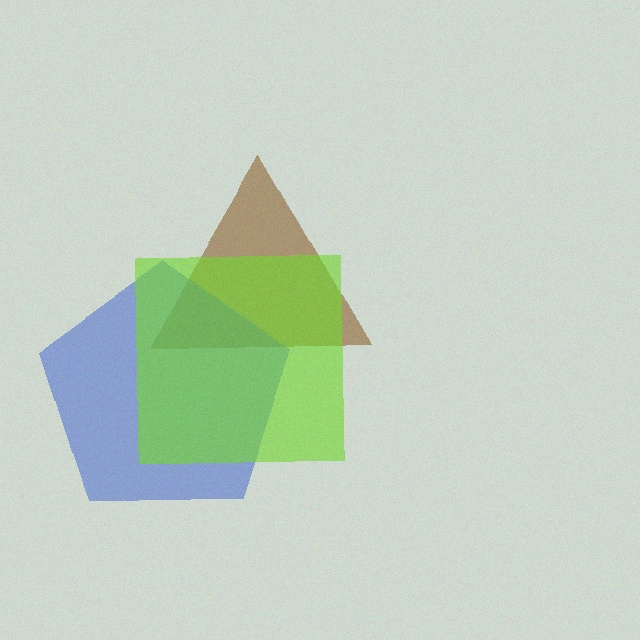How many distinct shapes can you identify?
There are 3 distinct shapes: a brown triangle, a blue pentagon, a lime square.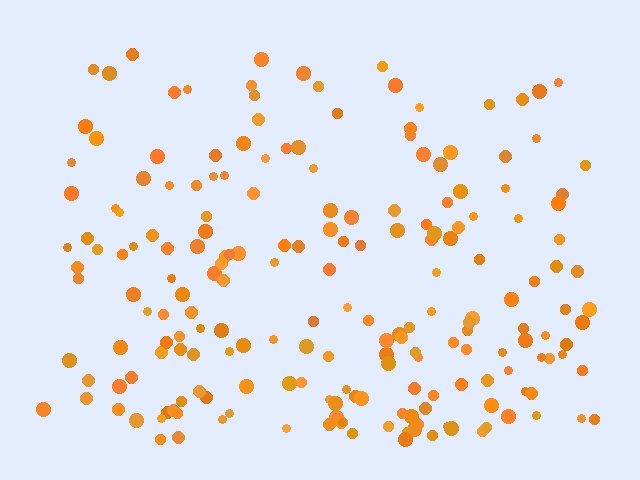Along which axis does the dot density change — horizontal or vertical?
Vertical.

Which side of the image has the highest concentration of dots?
The bottom.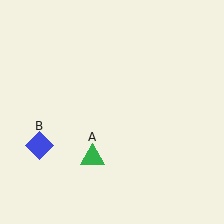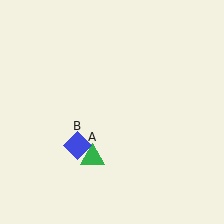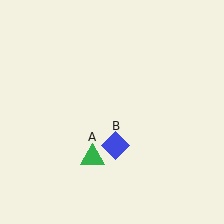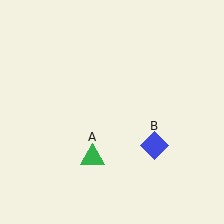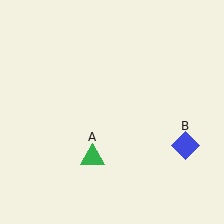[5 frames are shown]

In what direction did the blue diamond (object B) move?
The blue diamond (object B) moved right.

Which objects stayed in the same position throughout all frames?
Green triangle (object A) remained stationary.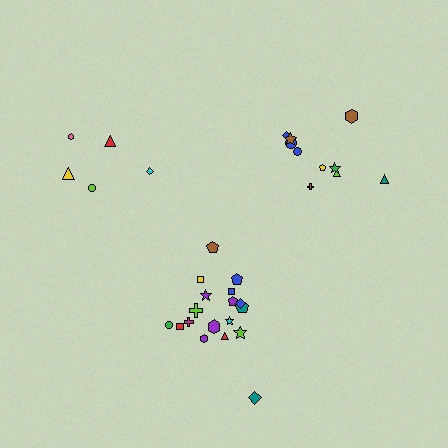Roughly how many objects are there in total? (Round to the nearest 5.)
Roughly 35 objects in total.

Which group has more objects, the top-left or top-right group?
The top-right group.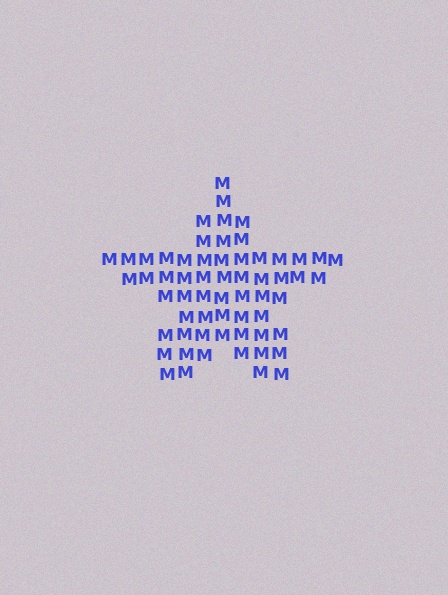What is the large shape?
The large shape is a star.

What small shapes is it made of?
It is made of small letter M's.